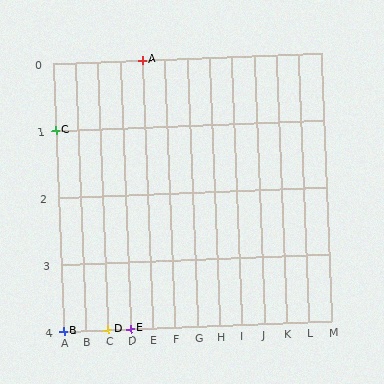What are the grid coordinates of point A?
Point A is at grid coordinates (E, 0).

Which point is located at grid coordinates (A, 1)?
Point C is at (A, 1).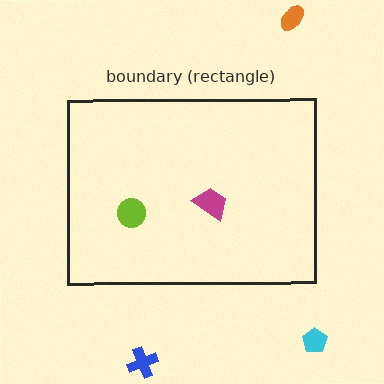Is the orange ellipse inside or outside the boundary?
Outside.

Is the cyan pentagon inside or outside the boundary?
Outside.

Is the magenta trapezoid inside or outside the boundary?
Inside.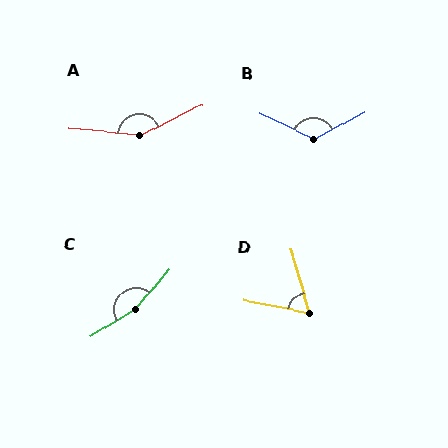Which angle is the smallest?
D, at approximately 63 degrees.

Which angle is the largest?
C, at approximately 161 degrees.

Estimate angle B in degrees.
Approximately 127 degrees.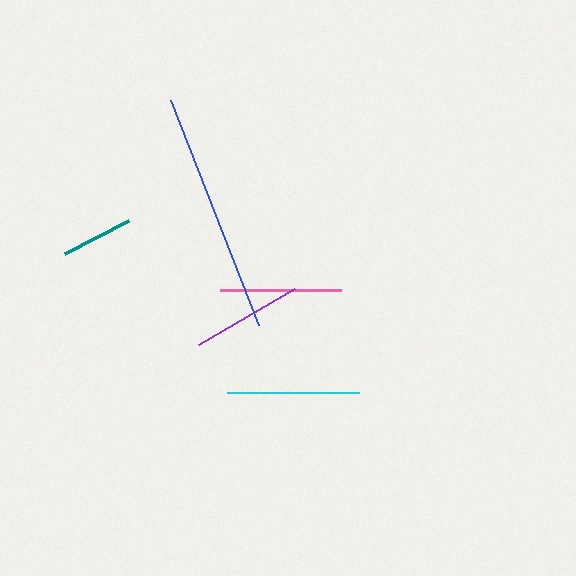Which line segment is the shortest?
The teal line is the shortest at approximately 72 pixels.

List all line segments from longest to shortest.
From longest to shortest: blue, cyan, pink, purple, teal.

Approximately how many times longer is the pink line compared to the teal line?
The pink line is approximately 1.7 times the length of the teal line.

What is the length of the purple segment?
The purple segment is approximately 111 pixels long.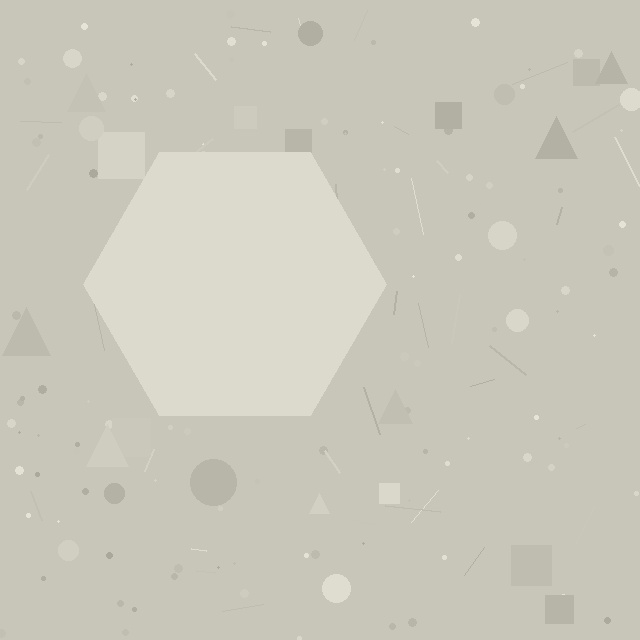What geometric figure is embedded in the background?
A hexagon is embedded in the background.